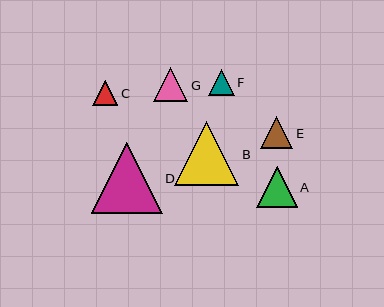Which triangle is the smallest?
Triangle C is the smallest with a size of approximately 25 pixels.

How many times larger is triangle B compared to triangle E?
Triangle B is approximately 2.0 times the size of triangle E.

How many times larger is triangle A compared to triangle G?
Triangle A is approximately 1.2 times the size of triangle G.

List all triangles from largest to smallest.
From largest to smallest: D, B, A, G, E, F, C.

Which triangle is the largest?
Triangle D is the largest with a size of approximately 71 pixels.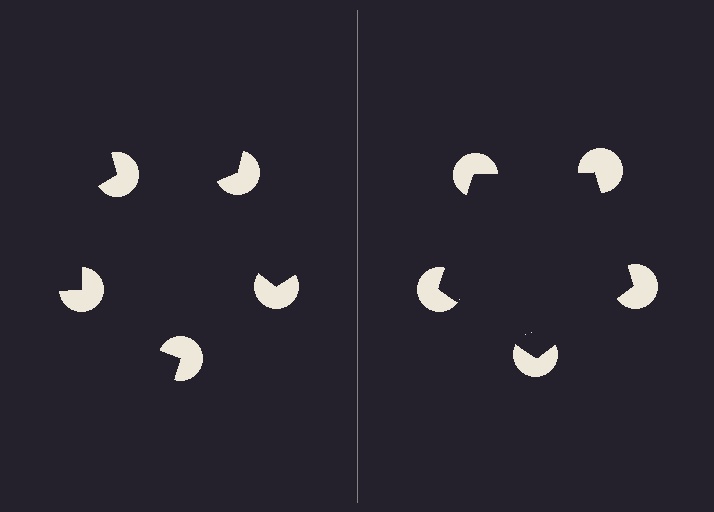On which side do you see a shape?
An illusory pentagon appears on the right side. On the left side the wedge cuts are rotated, so no coherent shape forms.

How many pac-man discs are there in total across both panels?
10 — 5 on each side.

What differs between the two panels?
The pac-man discs are positioned identically on both sides; only the wedge orientations differ. On the right they align to a pentagon; on the left they are misaligned.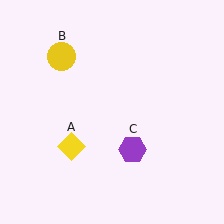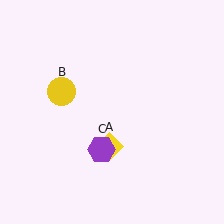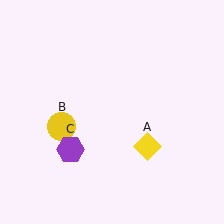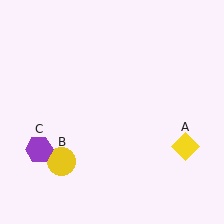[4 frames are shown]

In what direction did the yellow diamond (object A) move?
The yellow diamond (object A) moved right.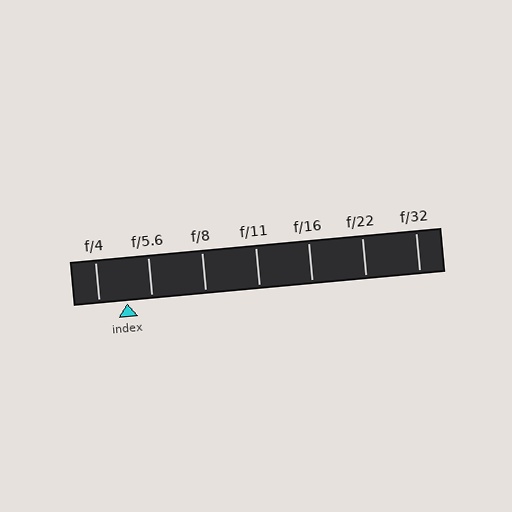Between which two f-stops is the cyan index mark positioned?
The index mark is between f/4 and f/5.6.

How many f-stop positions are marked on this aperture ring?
There are 7 f-stop positions marked.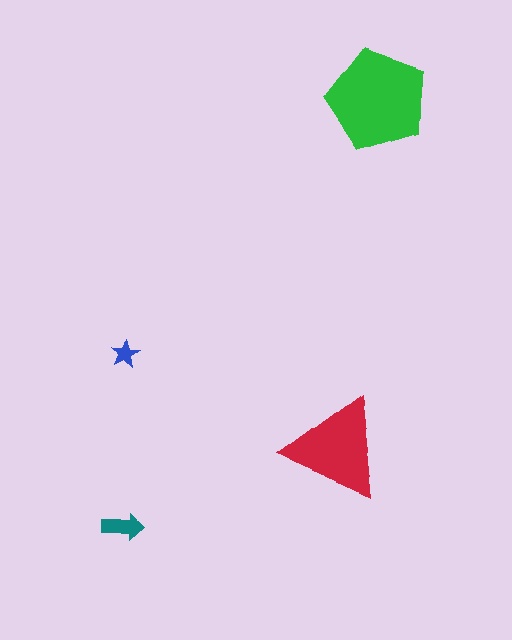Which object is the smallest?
The blue star.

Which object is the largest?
The green pentagon.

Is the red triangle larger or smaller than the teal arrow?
Larger.